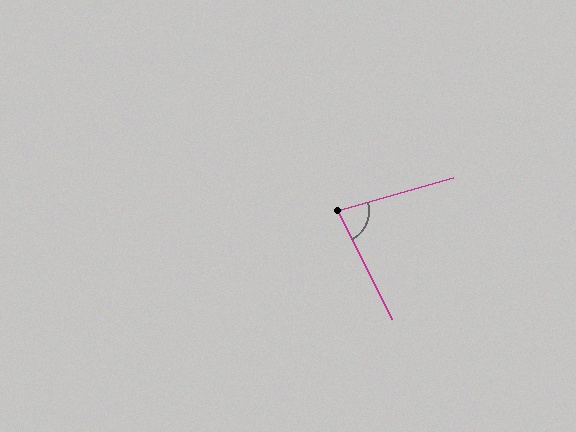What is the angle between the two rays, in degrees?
Approximately 80 degrees.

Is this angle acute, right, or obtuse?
It is acute.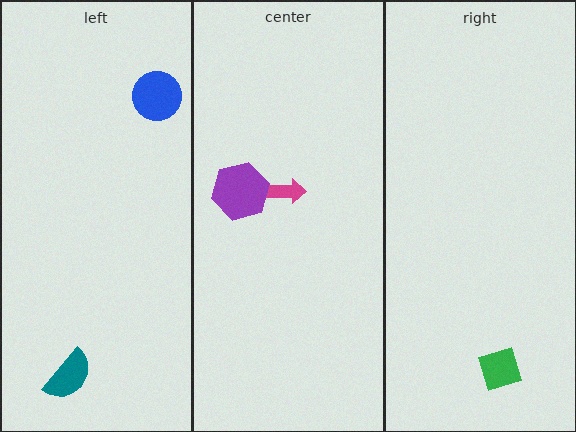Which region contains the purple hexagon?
The center region.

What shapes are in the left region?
The teal semicircle, the blue circle.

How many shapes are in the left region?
2.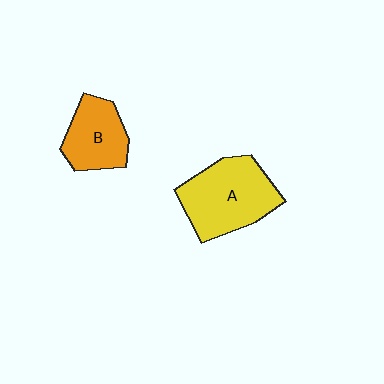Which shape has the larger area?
Shape A (yellow).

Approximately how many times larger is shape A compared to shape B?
Approximately 1.5 times.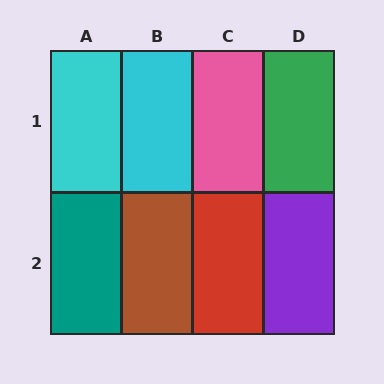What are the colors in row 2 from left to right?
Teal, brown, red, purple.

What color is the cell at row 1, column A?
Cyan.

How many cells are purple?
1 cell is purple.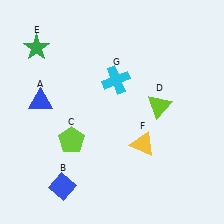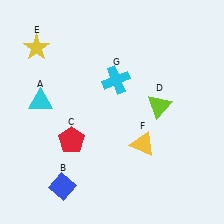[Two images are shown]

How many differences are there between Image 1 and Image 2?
There are 3 differences between the two images.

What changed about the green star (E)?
In Image 1, E is green. In Image 2, it changed to yellow.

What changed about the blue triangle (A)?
In Image 1, A is blue. In Image 2, it changed to cyan.